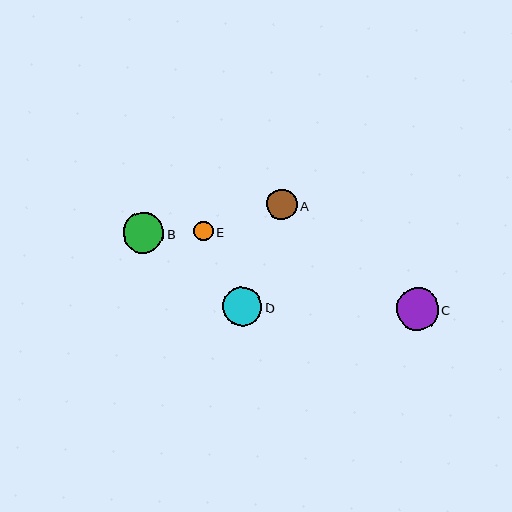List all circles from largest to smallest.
From largest to smallest: C, B, D, A, E.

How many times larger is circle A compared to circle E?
Circle A is approximately 1.6 times the size of circle E.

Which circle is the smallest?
Circle E is the smallest with a size of approximately 19 pixels.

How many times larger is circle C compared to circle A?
Circle C is approximately 1.4 times the size of circle A.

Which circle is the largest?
Circle C is the largest with a size of approximately 42 pixels.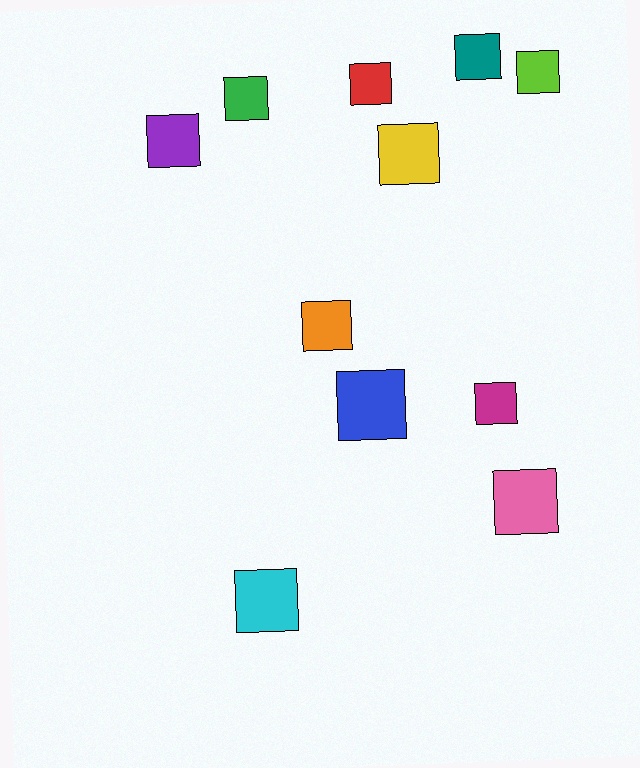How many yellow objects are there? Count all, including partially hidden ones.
There is 1 yellow object.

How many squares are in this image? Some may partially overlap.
There are 11 squares.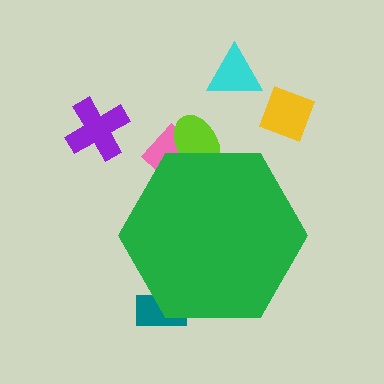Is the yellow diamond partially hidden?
No, the yellow diamond is fully visible.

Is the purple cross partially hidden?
No, the purple cross is fully visible.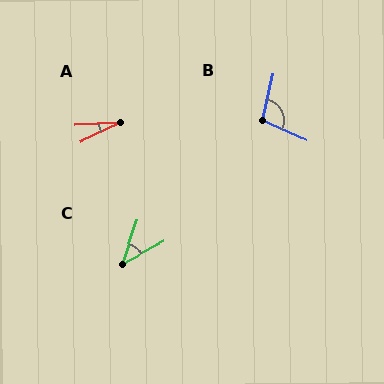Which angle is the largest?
B, at approximately 102 degrees.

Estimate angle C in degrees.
Approximately 43 degrees.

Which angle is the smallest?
A, at approximately 22 degrees.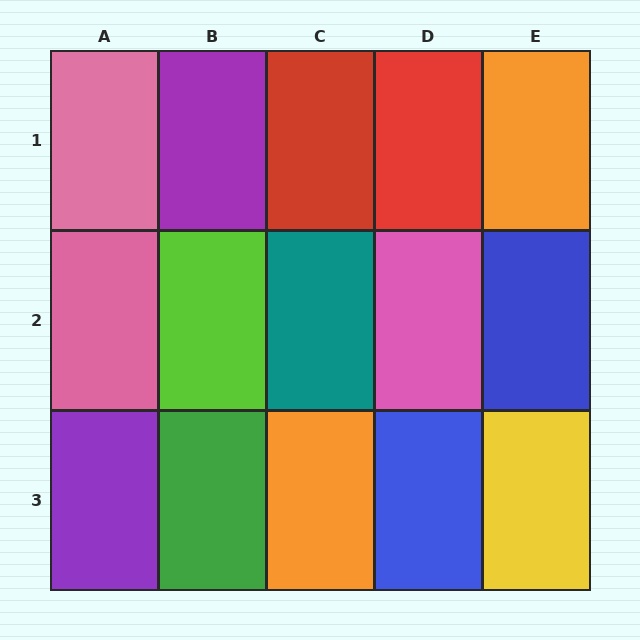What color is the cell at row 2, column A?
Pink.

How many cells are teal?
1 cell is teal.